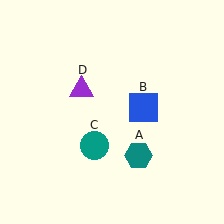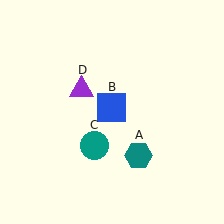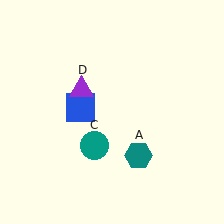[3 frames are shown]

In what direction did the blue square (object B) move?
The blue square (object B) moved left.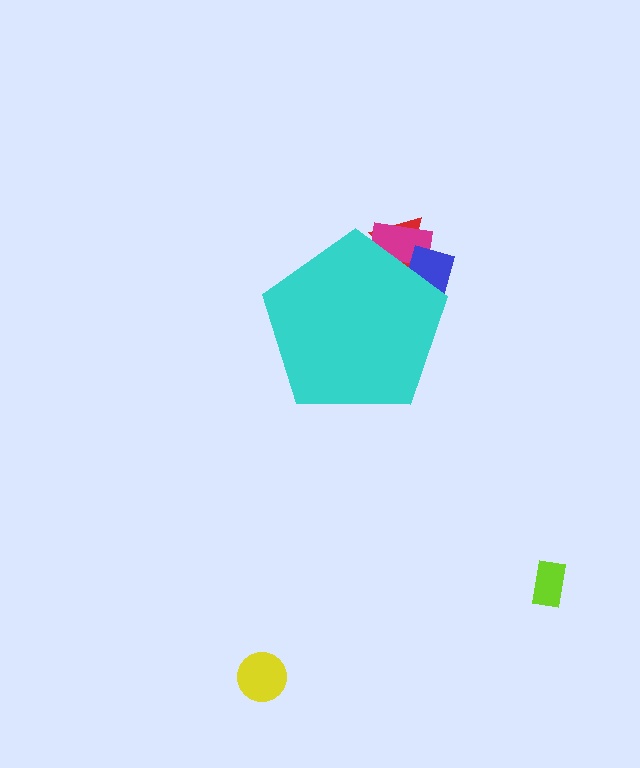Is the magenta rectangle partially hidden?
Yes, the magenta rectangle is partially hidden behind the cyan pentagon.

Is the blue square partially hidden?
Yes, the blue square is partially hidden behind the cyan pentagon.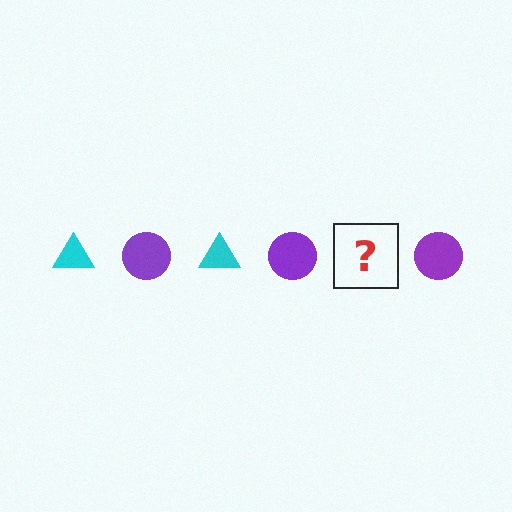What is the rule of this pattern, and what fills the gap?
The rule is that the pattern alternates between cyan triangle and purple circle. The gap should be filled with a cyan triangle.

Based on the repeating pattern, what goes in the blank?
The blank should be a cyan triangle.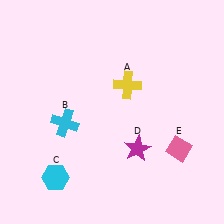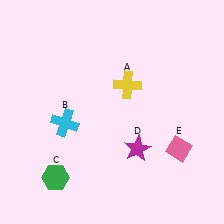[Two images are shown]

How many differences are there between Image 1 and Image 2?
There is 1 difference between the two images.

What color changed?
The hexagon (C) changed from cyan in Image 1 to green in Image 2.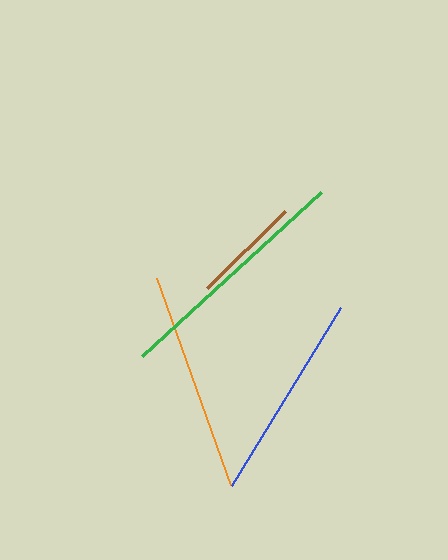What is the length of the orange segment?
The orange segment is approximately 221 pixels long.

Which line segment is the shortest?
The brown line is the shortest at approximately 109 pixels.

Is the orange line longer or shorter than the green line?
The green line is longer than the orange line.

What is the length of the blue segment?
The blue segment is approximately 209 pixels long.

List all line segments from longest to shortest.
From longest to shortest: green, orange, blue, brown.